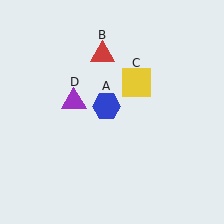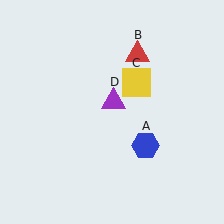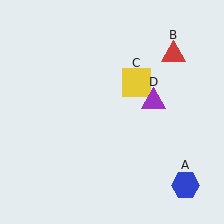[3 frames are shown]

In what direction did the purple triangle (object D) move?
The purple triangle (object D) moved right.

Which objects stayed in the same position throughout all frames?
Yellow square (object C) remained stationary.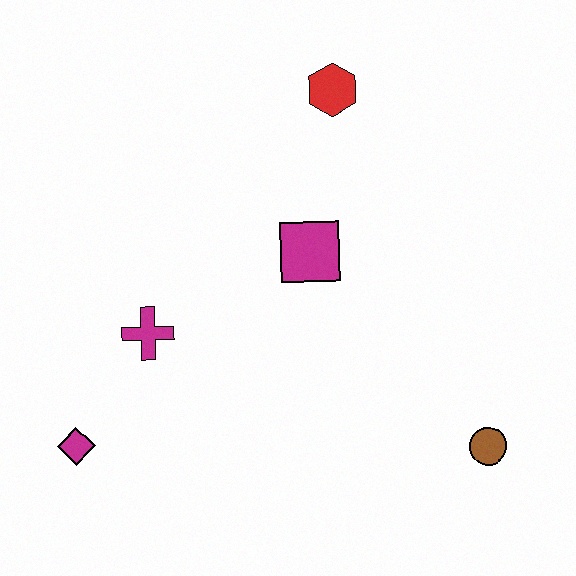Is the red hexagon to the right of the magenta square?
Yes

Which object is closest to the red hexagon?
The magenta square is closest to the red hexagon.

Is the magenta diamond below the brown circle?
No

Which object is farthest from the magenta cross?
The brown circle is farthest from the magenta cross.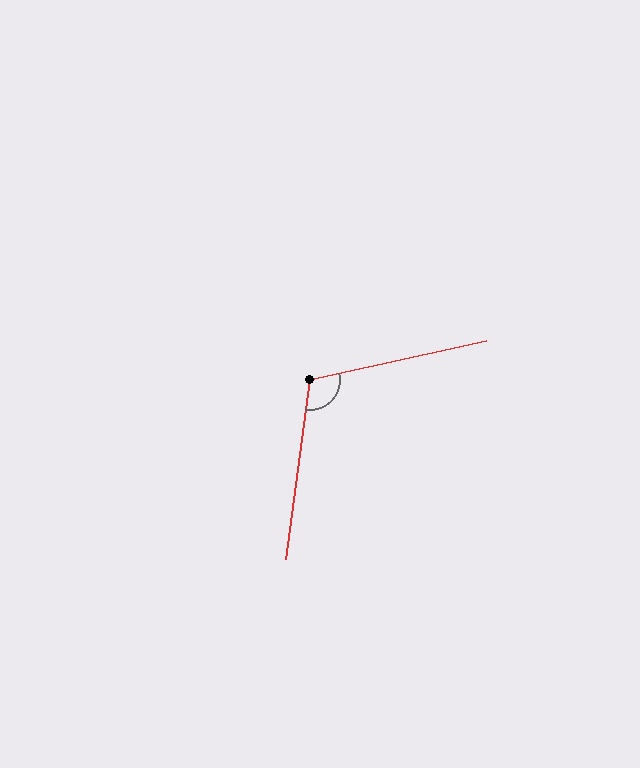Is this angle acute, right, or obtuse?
It is obtuse.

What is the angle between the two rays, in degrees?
Approximately 110 degrees.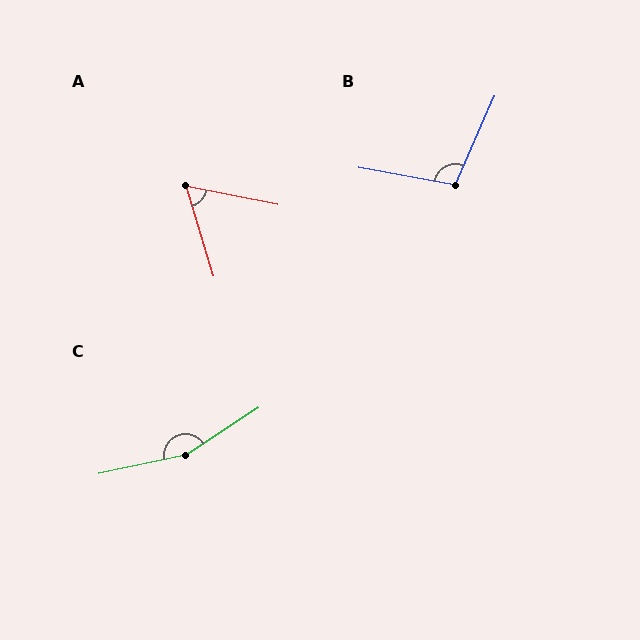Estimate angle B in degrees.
Approximately 103 degrees.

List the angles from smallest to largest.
A (62°), B (103°), C (158°).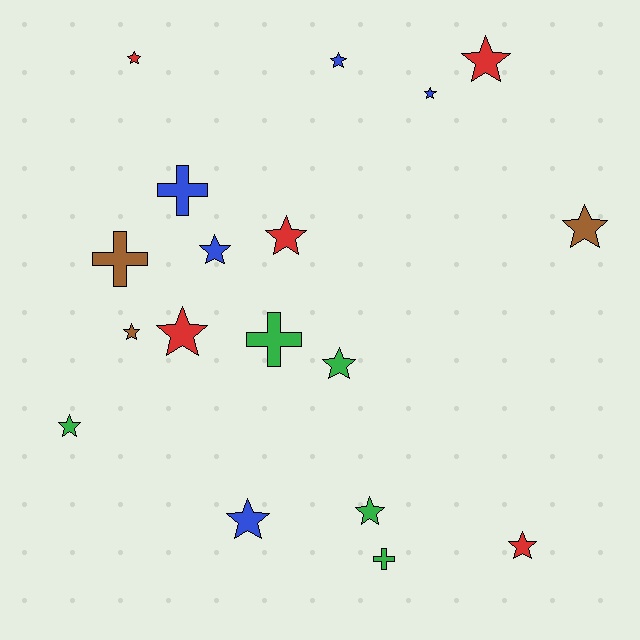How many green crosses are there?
There are 2 green crosses.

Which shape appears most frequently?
Star, with 14 objects.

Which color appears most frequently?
Green, with 5 objects.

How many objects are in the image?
There are 18 objects.